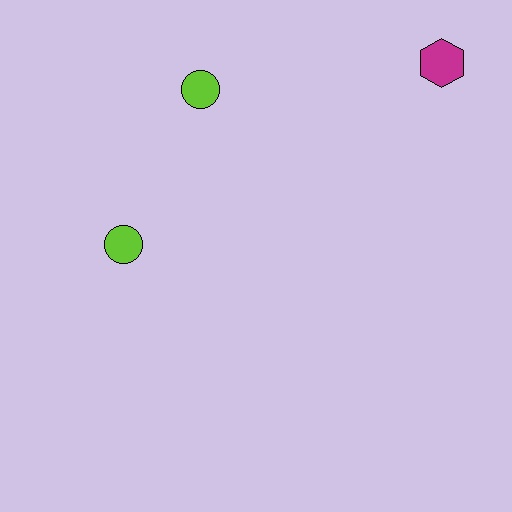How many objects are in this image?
There are 3 objects.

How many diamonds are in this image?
There are no diamonds.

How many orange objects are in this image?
There are no orange objects.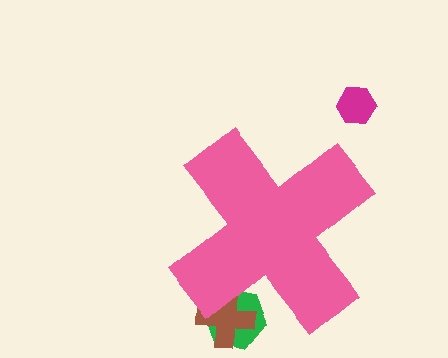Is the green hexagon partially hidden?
Yes, the green hexagon is partially hidden behind the pink cross.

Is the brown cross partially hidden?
Yes, the brown cross is partially hidden behind the pink cross.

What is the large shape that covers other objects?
A pink cross.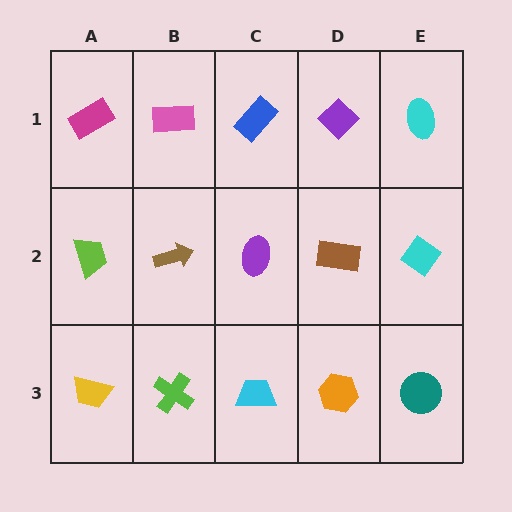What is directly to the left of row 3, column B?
A yellow trapezoid.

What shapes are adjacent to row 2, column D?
A purple diamond (row 1, column D), an orange hexagon (row 3, column D), a purple ellipse (row 2, column C), a cyan diamond (row 2, column E).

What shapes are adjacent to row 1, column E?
A cyan diamond (row 2, column E), a purple diamond (row 1, column D).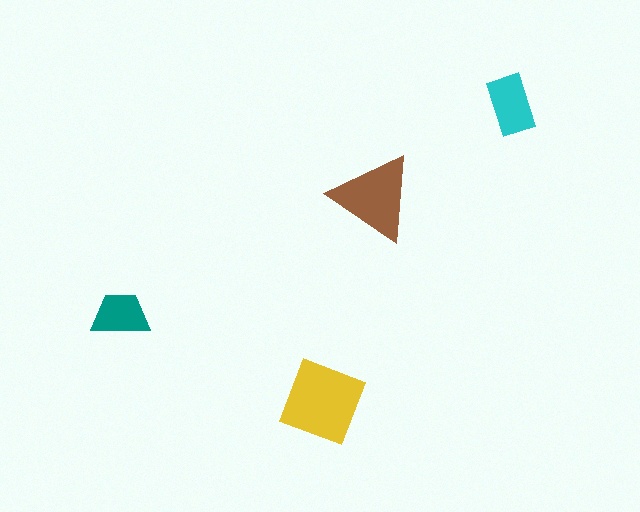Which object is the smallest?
The teal trapezoid.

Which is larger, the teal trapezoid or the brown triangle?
The brown triangle.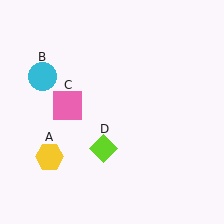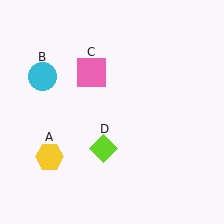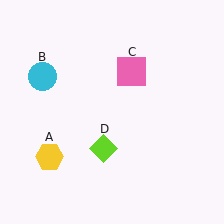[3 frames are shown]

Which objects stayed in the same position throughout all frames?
Yellow hexagon (object A) and cyan circle (object B) and lime diamond (object D) remained stationary.